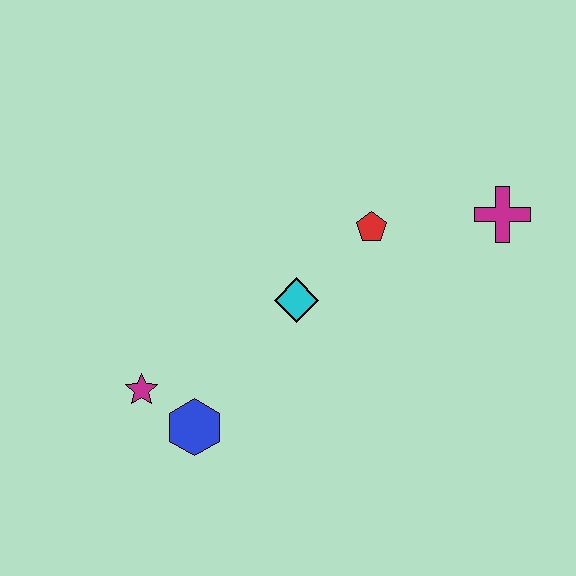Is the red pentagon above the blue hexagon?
Yes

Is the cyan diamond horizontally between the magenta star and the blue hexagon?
No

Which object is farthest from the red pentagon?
The magenta star is farthest from the red pentagon.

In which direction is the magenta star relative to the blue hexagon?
The magenta star is to the left of the blue hexagon.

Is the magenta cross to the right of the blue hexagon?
Yes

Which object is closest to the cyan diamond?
The red pentagon is closest to the cyan diamond.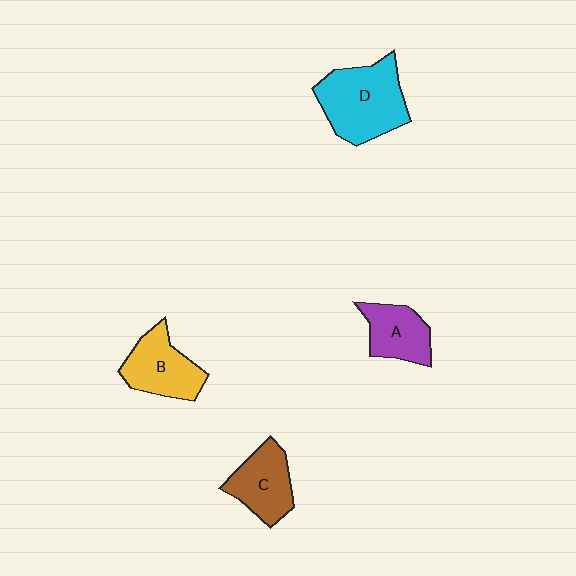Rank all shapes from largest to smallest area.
From largest to smallest: D (cyan), B (yellow), C (brown), A (purple).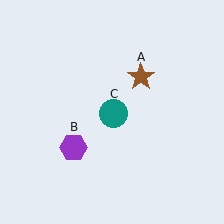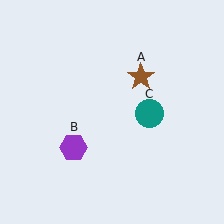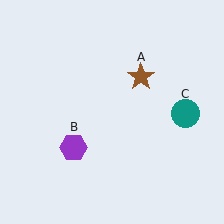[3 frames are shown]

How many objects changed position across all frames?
1 object changed position: teal circle (object C).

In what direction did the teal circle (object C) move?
The teal circle (object C) moved right.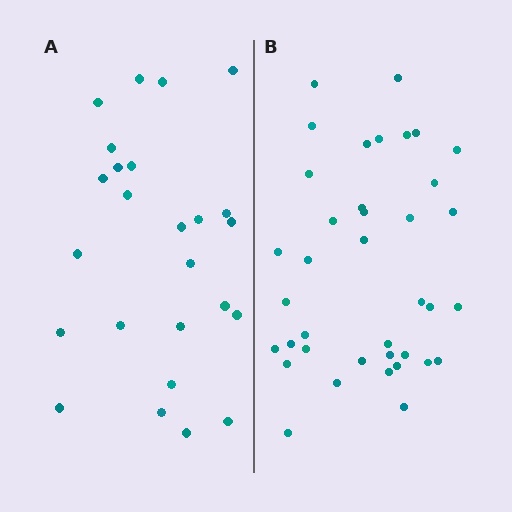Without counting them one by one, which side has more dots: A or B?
Region B (the right region) has more dots.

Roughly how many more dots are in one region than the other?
Region B has approximately 15 more dots than region A.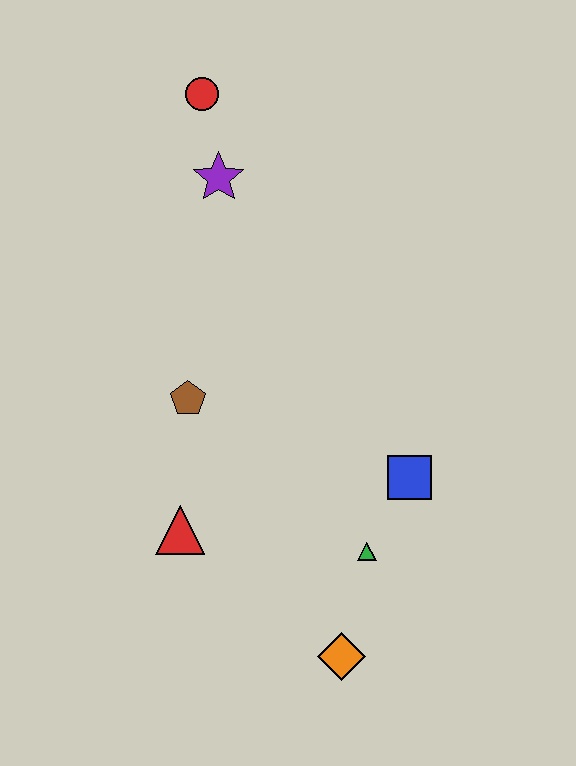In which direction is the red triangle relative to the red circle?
The red triangle is below the red circle.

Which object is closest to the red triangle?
The brown pentagon is closest to the red triangle.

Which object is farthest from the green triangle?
The red circle is farthest from the green triangle.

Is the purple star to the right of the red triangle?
Yes